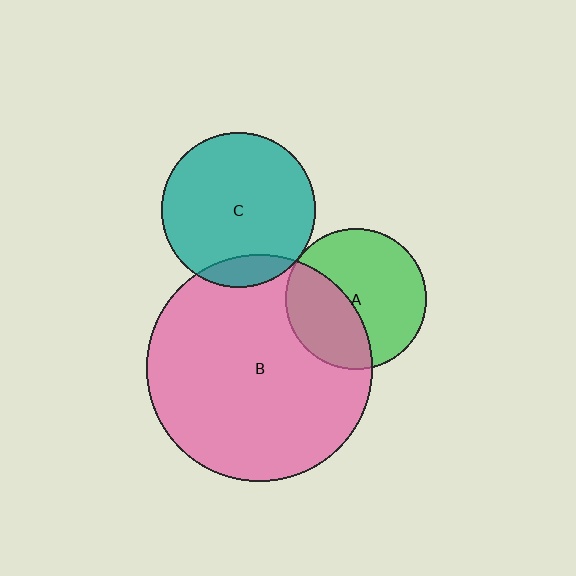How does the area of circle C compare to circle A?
Approximately 1.2 times.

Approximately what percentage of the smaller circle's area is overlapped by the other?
Approximately 5%.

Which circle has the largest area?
Circle B (pink).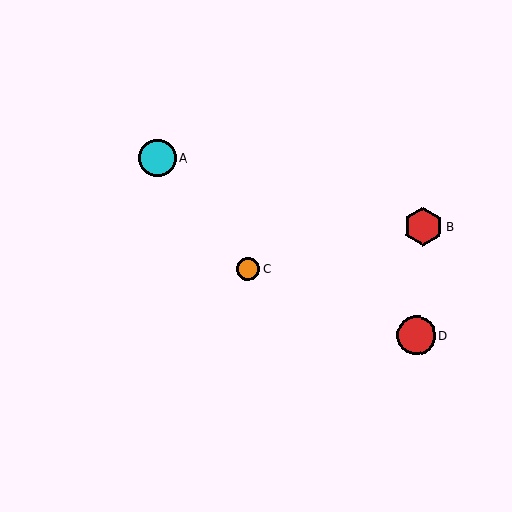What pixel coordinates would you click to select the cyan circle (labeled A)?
Click at (158, 158) to select the cyan circle A.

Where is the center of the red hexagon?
The center of the red hexagon is at (423, 226).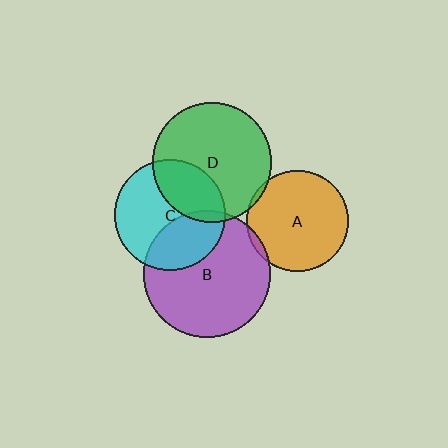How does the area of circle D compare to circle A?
Approximately 1.4 times.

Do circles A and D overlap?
Yes.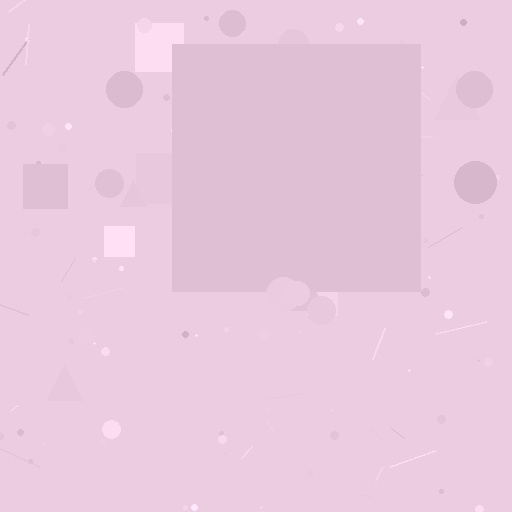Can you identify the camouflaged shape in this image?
The camouflaged shape is a square.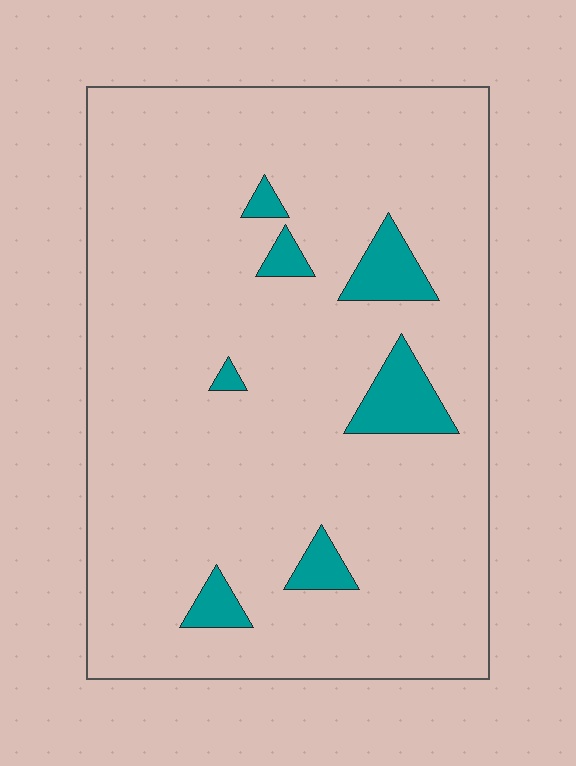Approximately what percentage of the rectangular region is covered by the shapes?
Approximately 10%.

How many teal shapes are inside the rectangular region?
7.